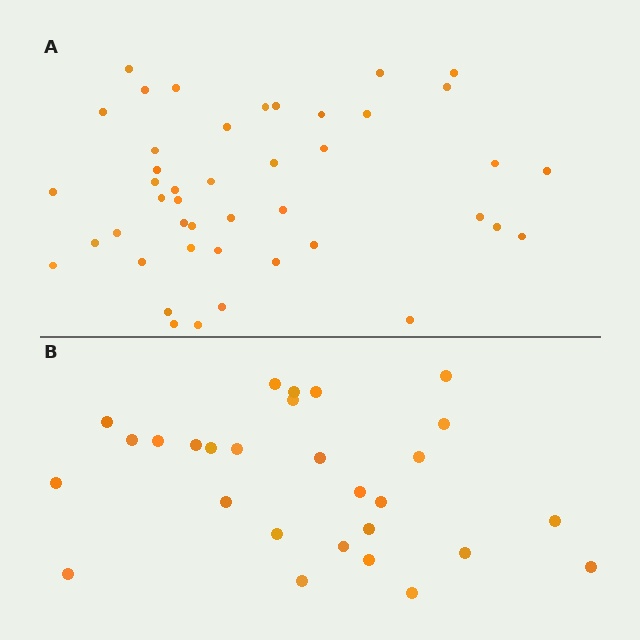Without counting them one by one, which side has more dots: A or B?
Region A (the top region) has more dots.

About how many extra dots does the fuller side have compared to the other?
Region A has approximately 15 more dots than region B.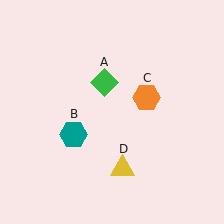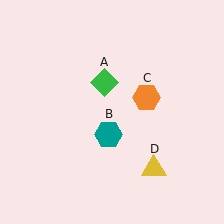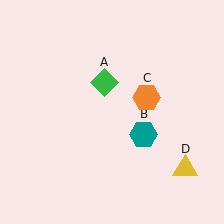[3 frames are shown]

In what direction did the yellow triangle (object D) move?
The yellow triangle (object D) moved right.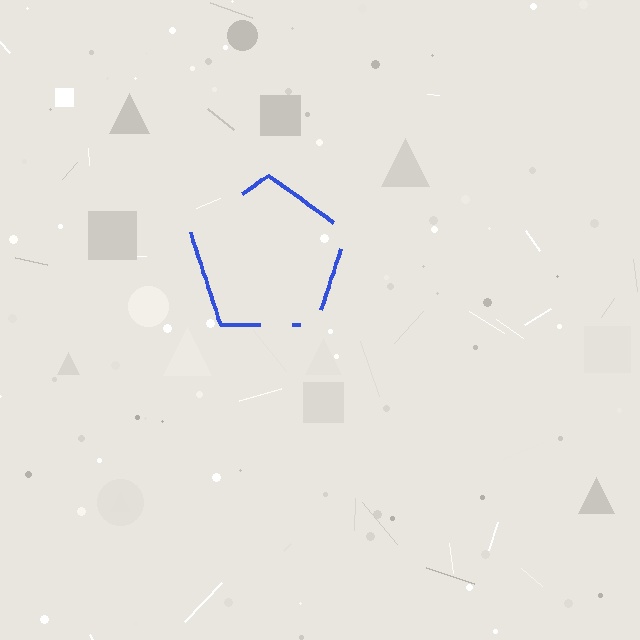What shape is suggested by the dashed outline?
The dashed outline suggests a pentagon.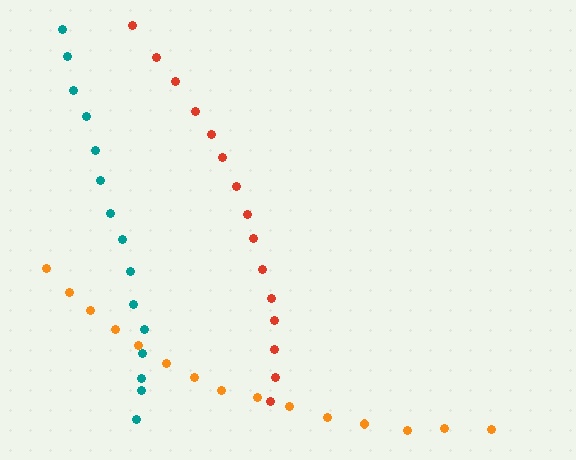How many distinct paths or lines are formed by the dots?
There are 3 distinct paths.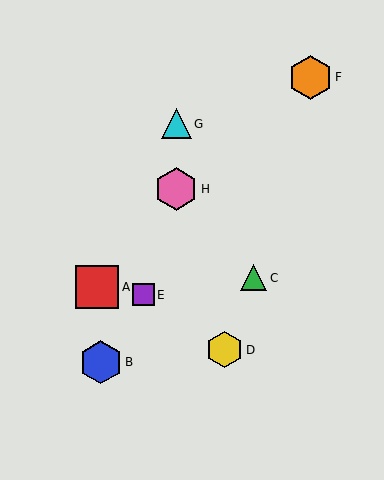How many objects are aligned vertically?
2 objects (G, H) are aligned vertically.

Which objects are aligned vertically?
Objects G, H are aligned vertically.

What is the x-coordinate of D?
Object D is at x≈225.